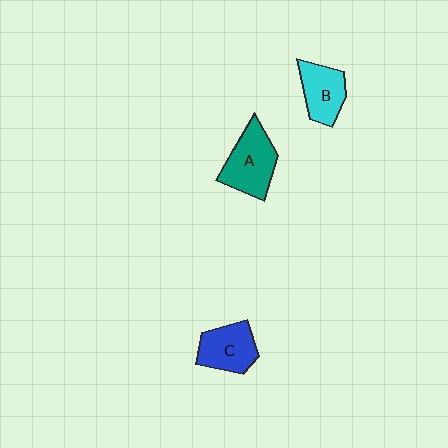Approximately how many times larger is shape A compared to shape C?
Approximately 1.2 times.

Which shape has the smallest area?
Shape B (cyan).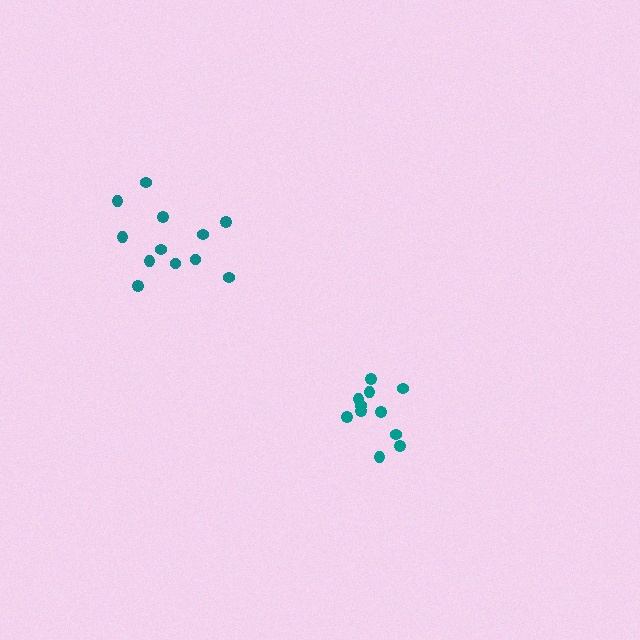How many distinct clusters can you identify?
There are 2 distinct clusters.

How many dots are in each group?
Group 1: 11 dots, Group 2: 12 dots (23 total).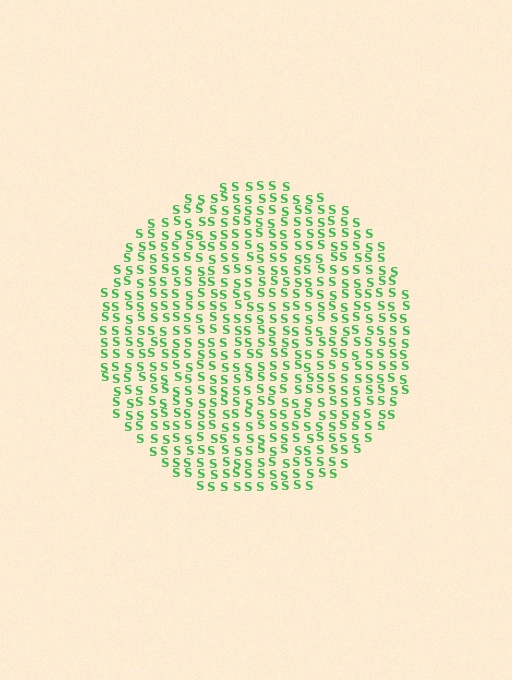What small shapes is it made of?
It is made of small letter S's.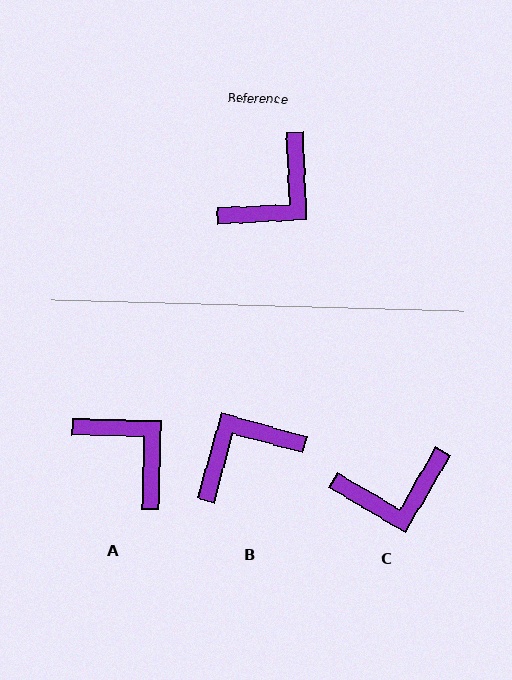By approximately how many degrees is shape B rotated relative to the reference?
Approximately 162 degrees counter-clockwise.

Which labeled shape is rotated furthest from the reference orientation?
B, about 162 degrees away.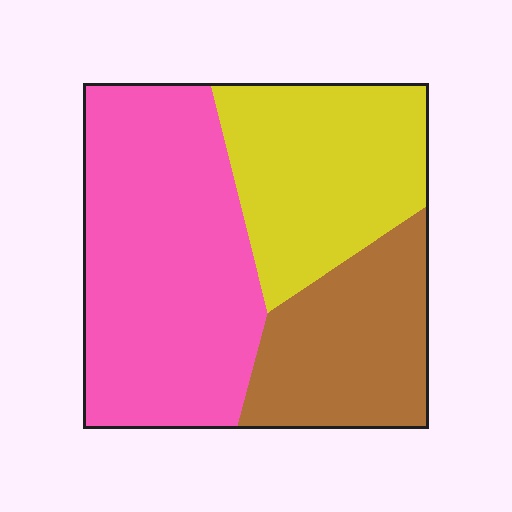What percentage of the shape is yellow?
Yellow takes up between a sixth and a third of the shape.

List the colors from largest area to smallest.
From largest to smallest: pink, yellow, brown.